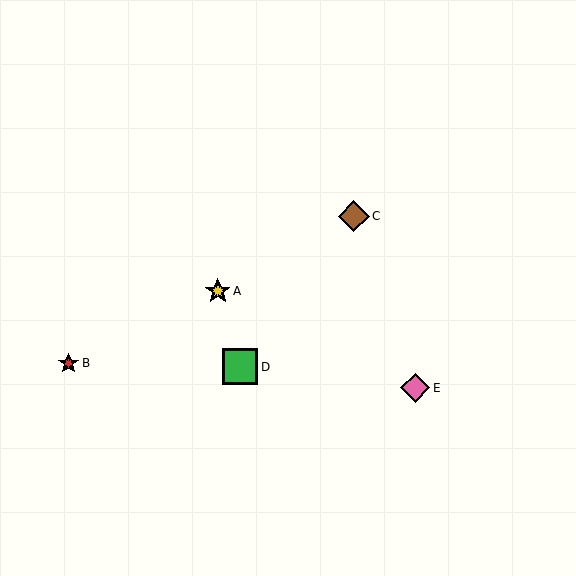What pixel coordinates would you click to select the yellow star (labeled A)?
Click at (218, 291) to select the yellow star A.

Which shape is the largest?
The green square (labeled D) is the largest.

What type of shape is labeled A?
Shape A is a yellow star.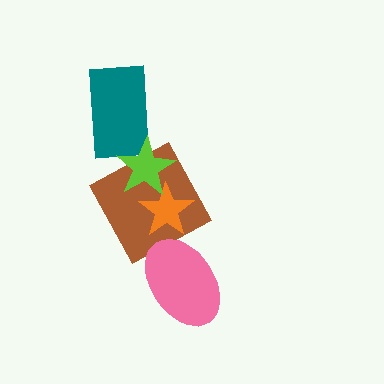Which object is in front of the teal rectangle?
The lime star is in front of the teal rectangle.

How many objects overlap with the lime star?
3 objects overlap with the lime star.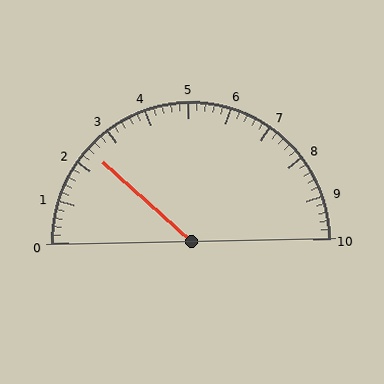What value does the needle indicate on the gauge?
The needle indicates approximately 2.4.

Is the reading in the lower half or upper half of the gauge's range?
The reading is in the lower half of the range (0 to 10).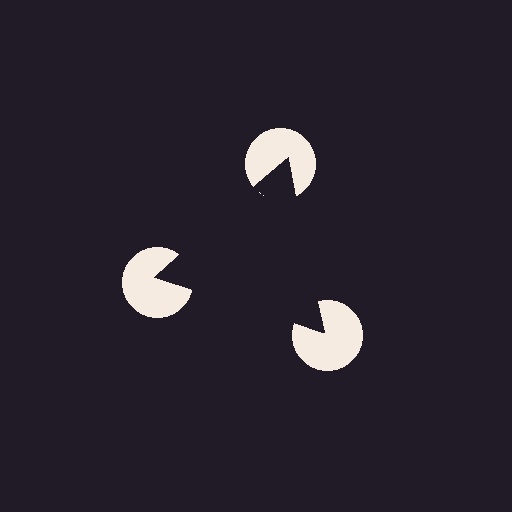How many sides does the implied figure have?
3 sides.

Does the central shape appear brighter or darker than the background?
It typically appears slightly darker than the background, even though no actual brightness change is drawn.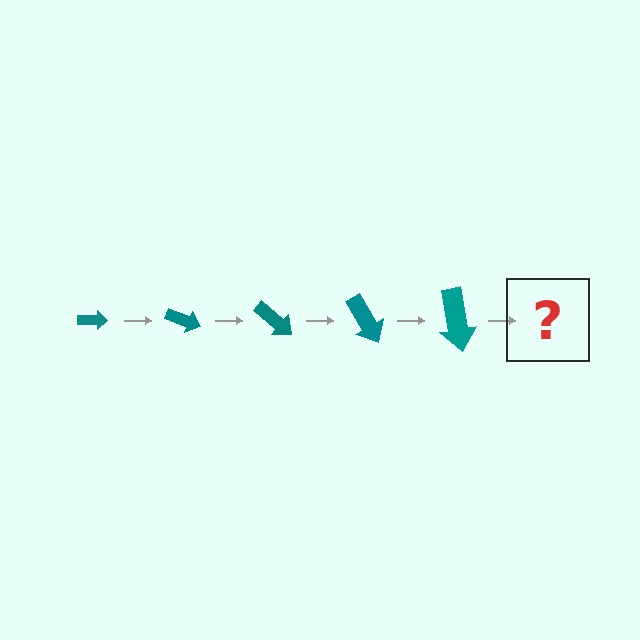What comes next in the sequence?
The next element should be an arrow, larger than the previous one and rotated 100 degrees from the start.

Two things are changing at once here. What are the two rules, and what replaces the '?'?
The two rules are that the arrow grows larger each step and it rotates 20 degrees each step. The '?' should be an arrow, larger than the previous one and rotated 100 degrees from the start.